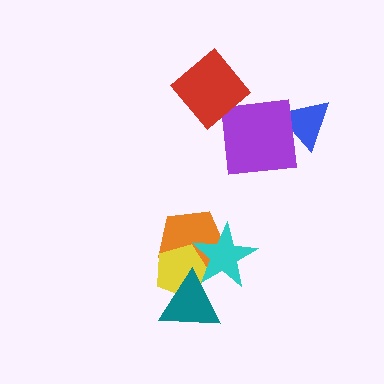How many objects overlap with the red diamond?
0 objects overlap with the red diamond.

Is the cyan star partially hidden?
Yes, it is partially covered by another shape.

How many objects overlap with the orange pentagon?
3 objects overlap with the orange pentagon.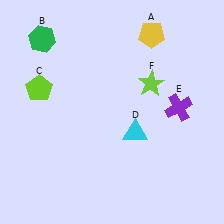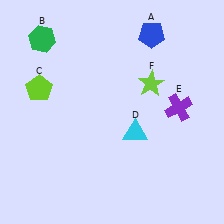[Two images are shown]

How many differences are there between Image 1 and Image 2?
There is 1 difference between the two images.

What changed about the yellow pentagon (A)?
In Image 1, A is yellow. In Image 2, it changed to blue.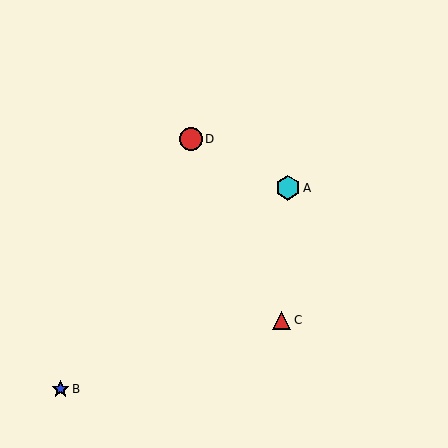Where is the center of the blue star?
The center of the blue star is at (60, 389).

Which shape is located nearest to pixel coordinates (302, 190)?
The cyan hexagon (labeled A) at (288, 188) is nearest to that location.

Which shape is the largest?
The cyan hexagon (labeled A) is the largest.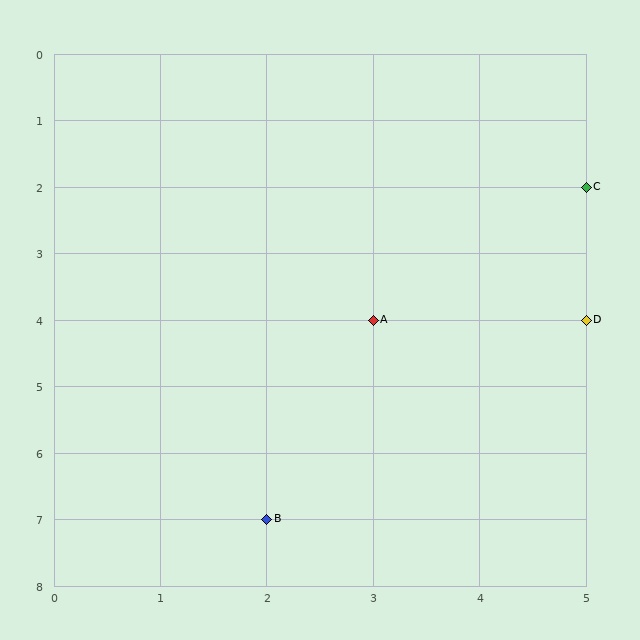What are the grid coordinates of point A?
Point A is at grid coordinates (3, 4).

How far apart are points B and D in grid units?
Points B and D are 3 columns and 3 rows apart (about 4.2 grid units diagonally).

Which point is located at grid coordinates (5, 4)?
Point D is at (5, 4).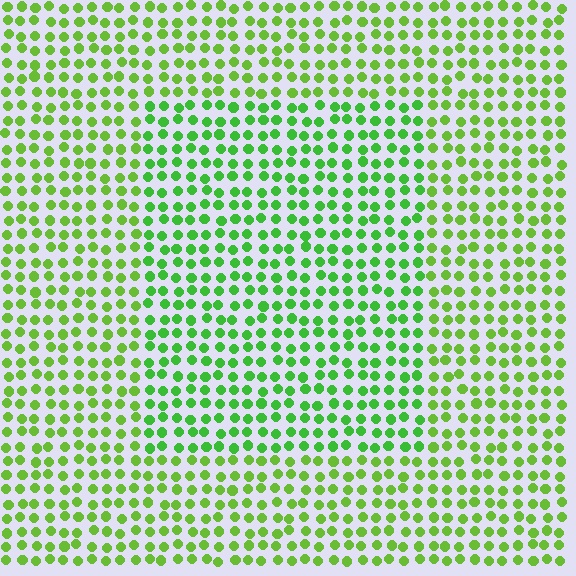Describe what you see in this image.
The image is filled with small lime elements in a uniform arrangement. A rectangle-shaped region is visible where the elements are tinted to a slightly different hue, forming a subtle color boundary.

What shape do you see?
I see a rectangle.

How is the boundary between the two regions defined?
The boundary is defined purely by a slight shift in hue (about 21 degrees). Spacing, size, and orientation are identical on both sides.